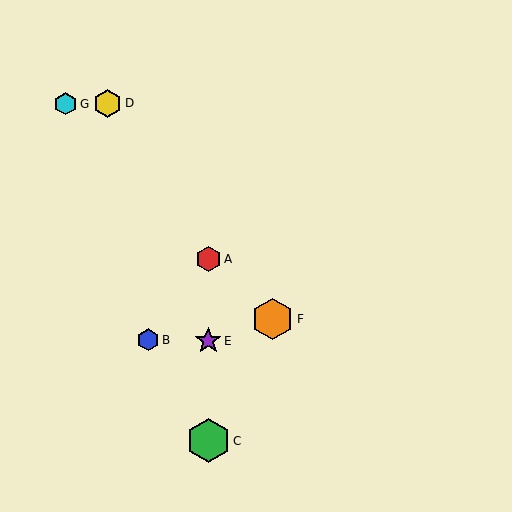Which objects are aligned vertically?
Objects A, C, E are aligned vertically.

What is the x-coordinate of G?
Object G is at x≈66.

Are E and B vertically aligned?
No, E is at x≈208 and B is at x≈148.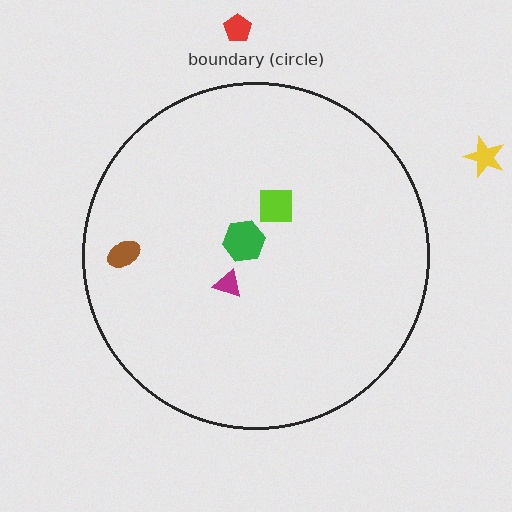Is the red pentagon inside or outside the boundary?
Outside.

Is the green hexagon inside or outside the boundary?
Inside.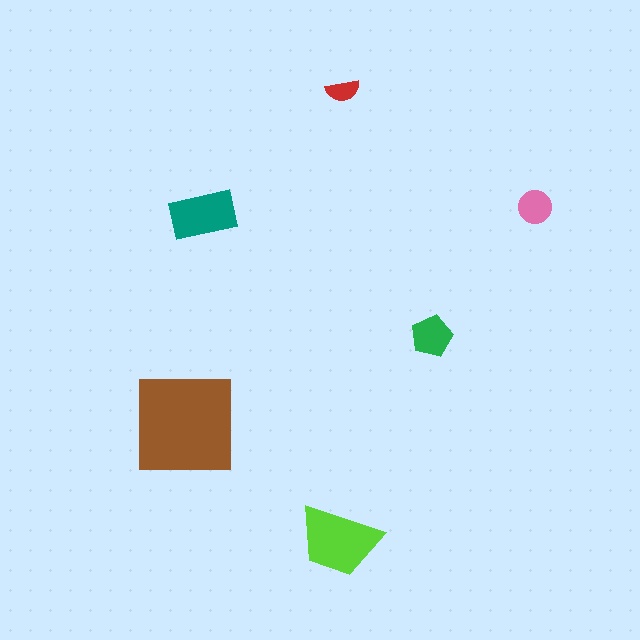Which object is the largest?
The brown square.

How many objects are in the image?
There are 6 objects in the image.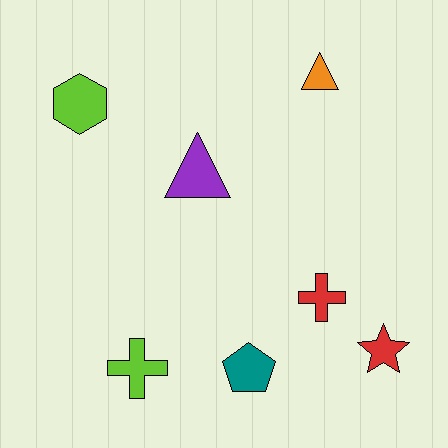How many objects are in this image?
There are 7 objects.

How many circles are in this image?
There are no circles.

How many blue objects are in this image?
There are no blue objects.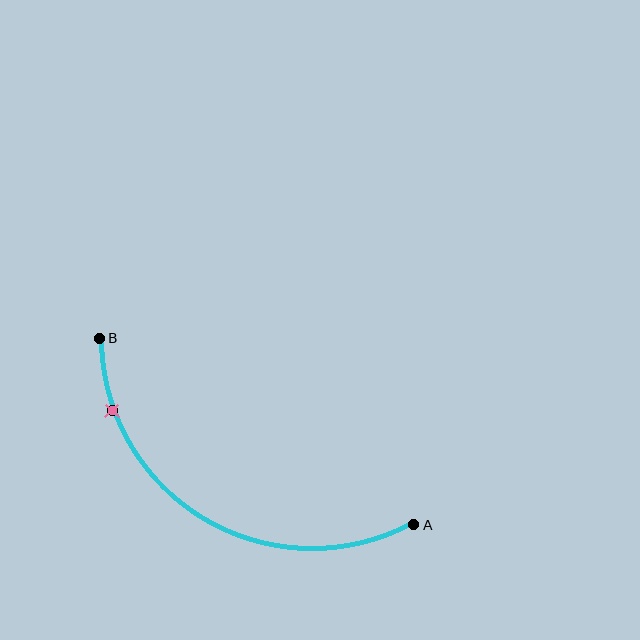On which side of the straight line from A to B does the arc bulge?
The arc bulges below the straight line connecting A and B.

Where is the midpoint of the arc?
The arc midpoint is the point on the curve farthest from the straight line joining A and B. It sits below that line.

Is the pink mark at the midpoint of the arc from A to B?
No. The pink mark lies on the arc but is closer to endpoint B. The arc midpoint would be at the point on the curve equidistant along the arc from both A and B.